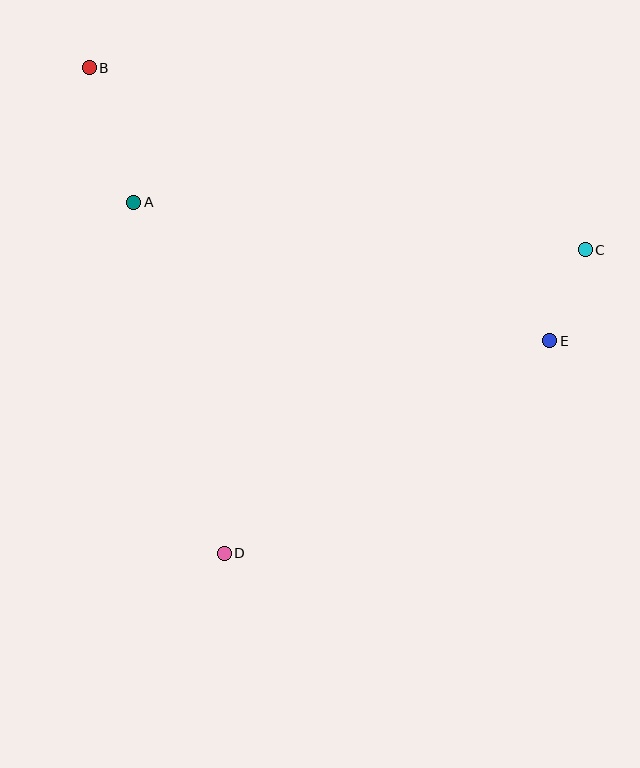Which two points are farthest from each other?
Points B and E are farthest from each other.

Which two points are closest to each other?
Points C and E are closest to each other.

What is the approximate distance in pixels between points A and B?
The distance between A and B is approximately 142 pixels.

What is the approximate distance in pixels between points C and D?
The distance between C and D is approximately 472 pixels.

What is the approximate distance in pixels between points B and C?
The distance between B and C is approximately 528 pixels.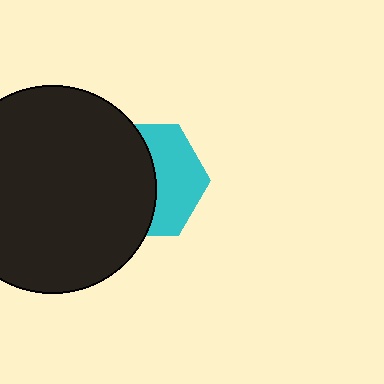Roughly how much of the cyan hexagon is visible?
About half of it is visible (roughly 45%).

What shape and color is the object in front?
The object in front is a black circle.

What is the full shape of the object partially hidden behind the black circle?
The partially hidden object is a cyan hexagon.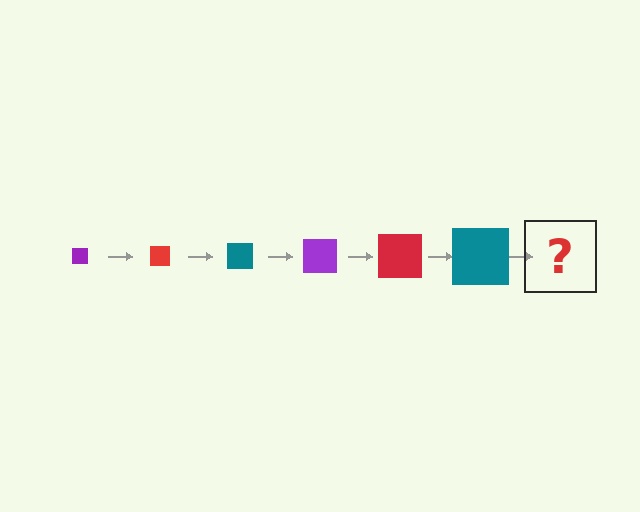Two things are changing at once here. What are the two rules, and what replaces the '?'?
The two rules are that the square grows larger each step and the color cycles through purple, red, and teal. The '?' should be a purple square, larger than the previous one.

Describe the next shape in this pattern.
It should be a purple square, larger than the previous one.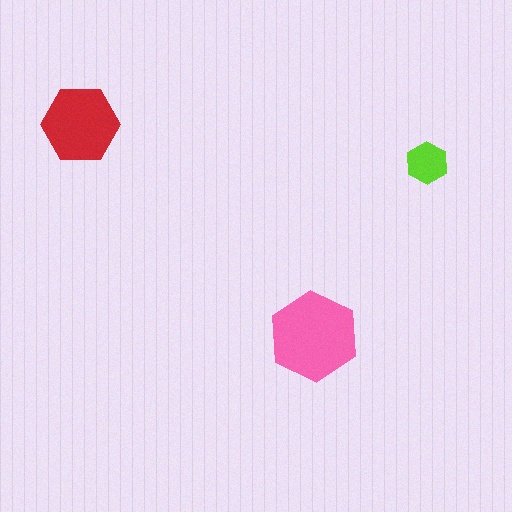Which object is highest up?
The red hexagon is topmost.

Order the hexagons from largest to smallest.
the pink one, the red one, the lime one.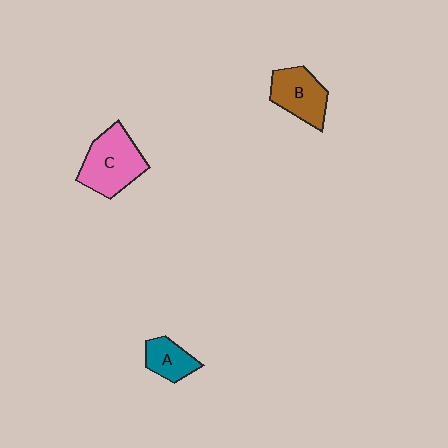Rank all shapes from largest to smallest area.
From largest to smallest: C (pink), B (brown), A (teal).